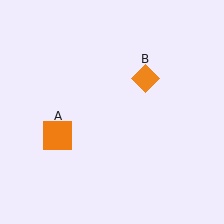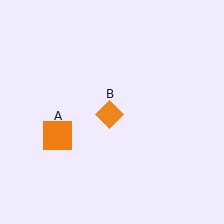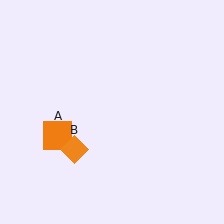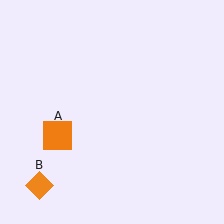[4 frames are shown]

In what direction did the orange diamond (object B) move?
The orange diamond (object B) moved down and to the left.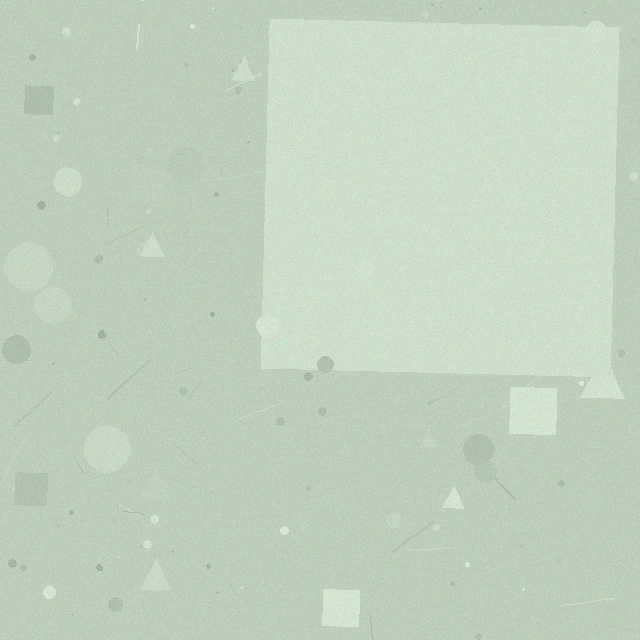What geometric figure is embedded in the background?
A square is embedded in the background.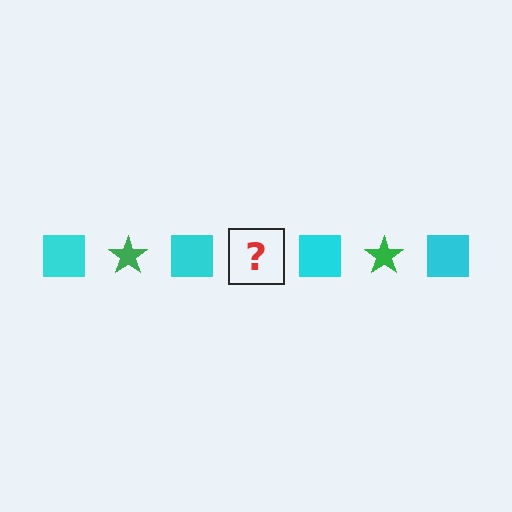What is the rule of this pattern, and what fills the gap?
The rule is that the pattern alternates between cyan square and green star. The gap should be filled with a green star.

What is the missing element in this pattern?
The missing element is a green star.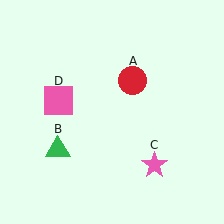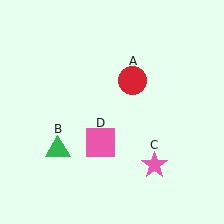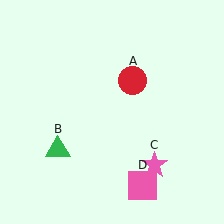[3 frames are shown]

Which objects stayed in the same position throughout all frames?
Red circle (object A) and green triangle (object B) and pink star (object C) remained stationary.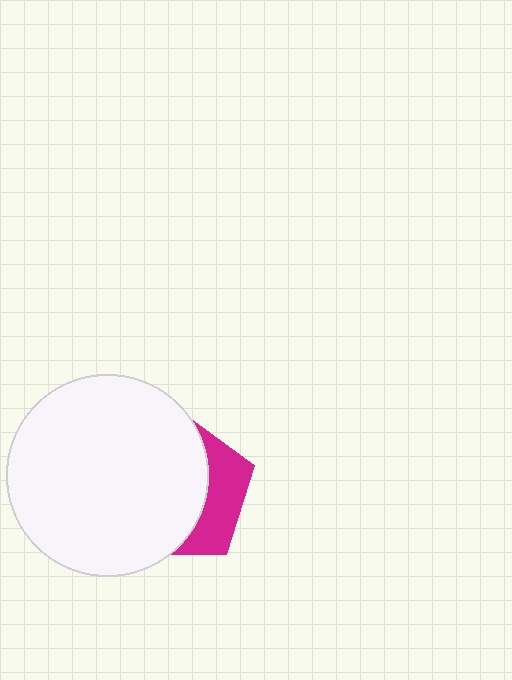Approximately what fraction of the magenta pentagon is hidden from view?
Roughly 69% of the magenta pentagon is hidden behind the white circle.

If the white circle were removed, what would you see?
You would see the complete magenta pentagon.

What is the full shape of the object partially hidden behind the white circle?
The partially hidden object is a magenta pentagon.